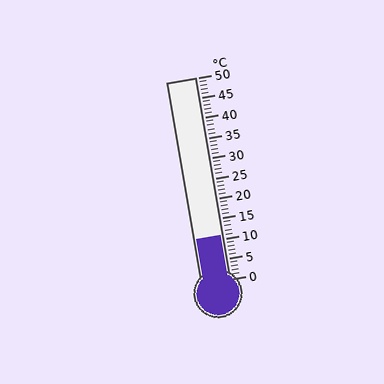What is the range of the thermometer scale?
The thermometer scale ranges from 0°C to 50°C.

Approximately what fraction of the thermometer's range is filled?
The thermometer is filled to approximately 20% of its range.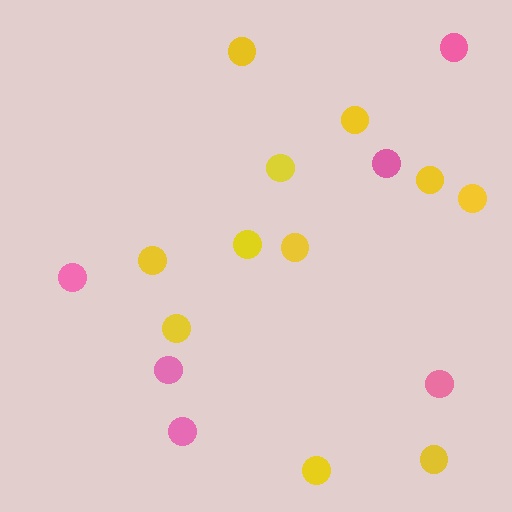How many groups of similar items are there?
There are 2 groups: one group of yellow circles (11) and one group of pink circles (6).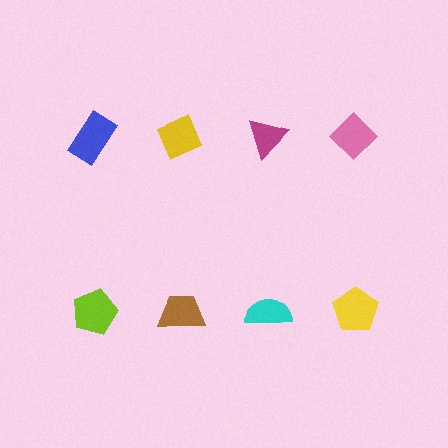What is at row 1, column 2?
A yellow diamond.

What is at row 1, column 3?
A magenta triangle.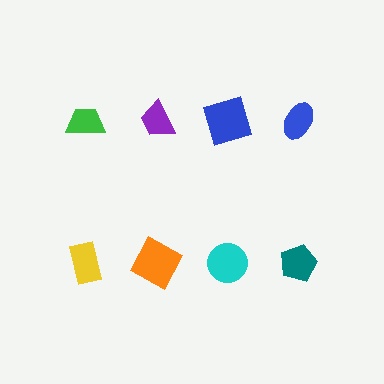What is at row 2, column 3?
A cyan circle.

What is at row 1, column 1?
A green trapezoid.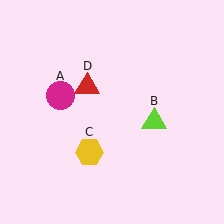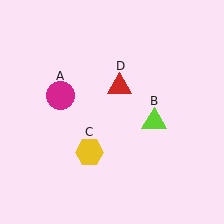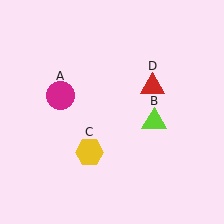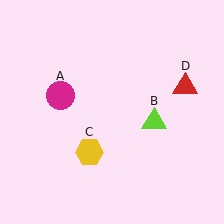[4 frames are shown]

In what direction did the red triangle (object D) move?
The red triangle (object D) moved right.